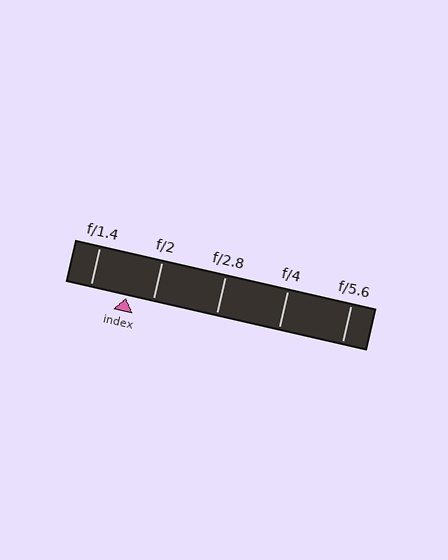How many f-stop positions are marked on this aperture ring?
There are 5 f-stop positions marked.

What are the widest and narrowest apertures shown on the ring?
The widest aperture shown is f/1.4 and the narrowest is f/5.6.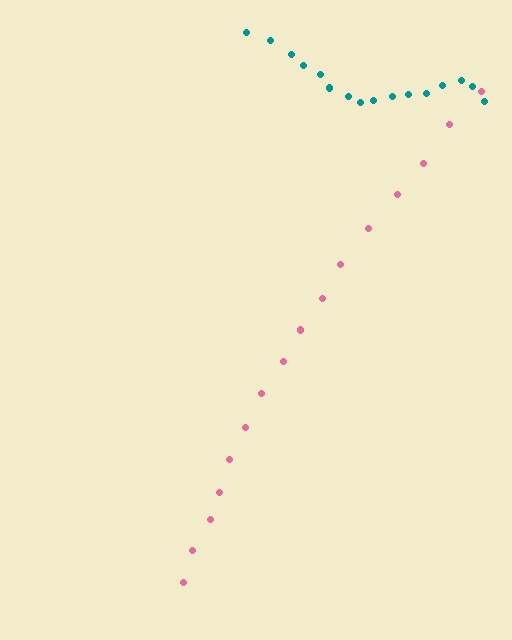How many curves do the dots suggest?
There are 2 distinct paths.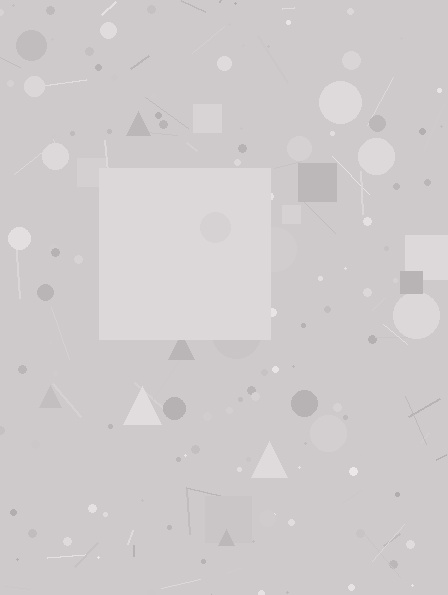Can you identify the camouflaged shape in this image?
The camouflaged shape is a square.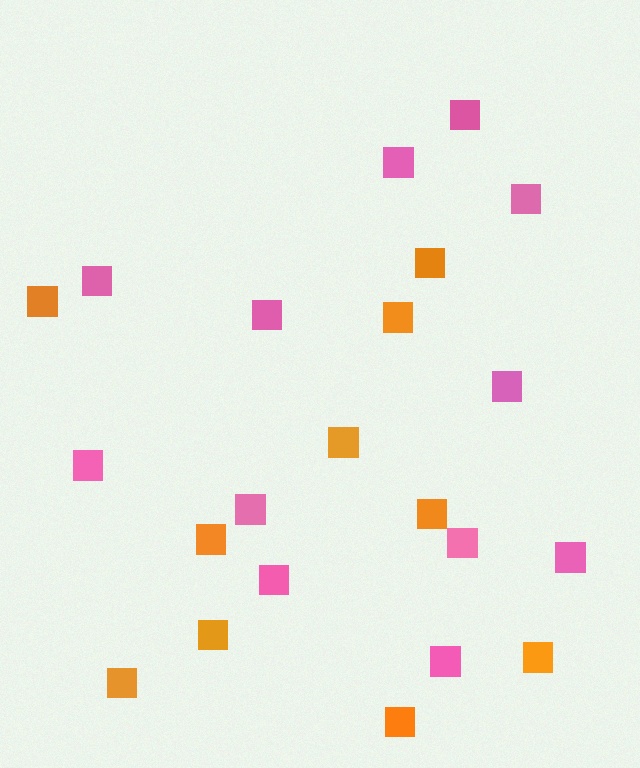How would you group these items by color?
There are 2 groups: one group of pink squares (12) and one group of orange squares (10).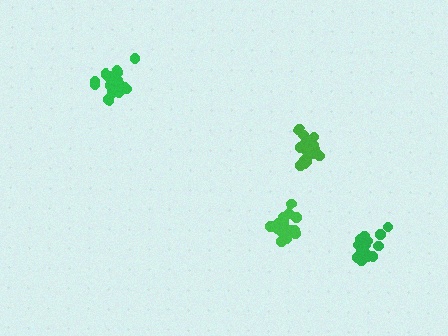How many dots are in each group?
Group 1: 19 dots, Group 2: 20 dots, Group 3: 15 dots, Group 4: 19 dots (73 total).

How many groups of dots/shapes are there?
There are 4 groups.